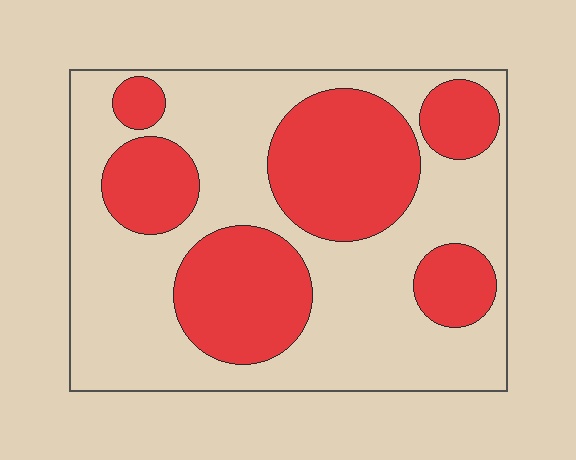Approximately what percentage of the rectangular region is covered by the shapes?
Approximately 40%.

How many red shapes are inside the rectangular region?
6.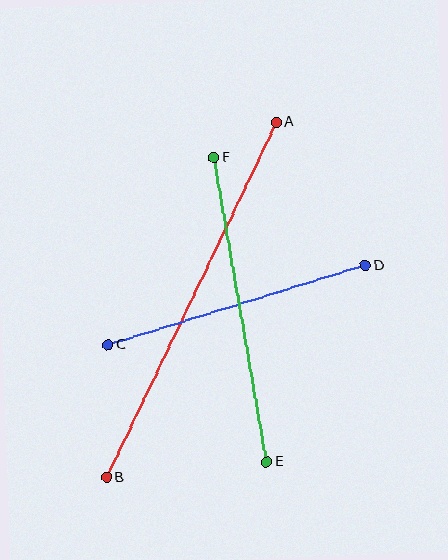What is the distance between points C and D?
The distance is approximately 269 pixels.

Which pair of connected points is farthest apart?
Points A and B are farthest apart.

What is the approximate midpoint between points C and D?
The midpoint is at approximately (237, 305) pixels.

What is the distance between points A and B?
The distance is approximately 393 pixels.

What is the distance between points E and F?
The distance is approximately 309 pixels.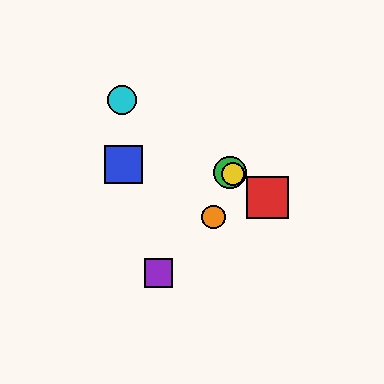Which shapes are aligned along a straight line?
The red square, the green circle, the yellow circle, the cyan circle are aligned along a straight line.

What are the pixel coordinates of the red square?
The red square is at (268, 197).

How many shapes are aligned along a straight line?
4 shapes (the red square, the green circle, the yellow circle, the cyan circle) are aligned along a straight line.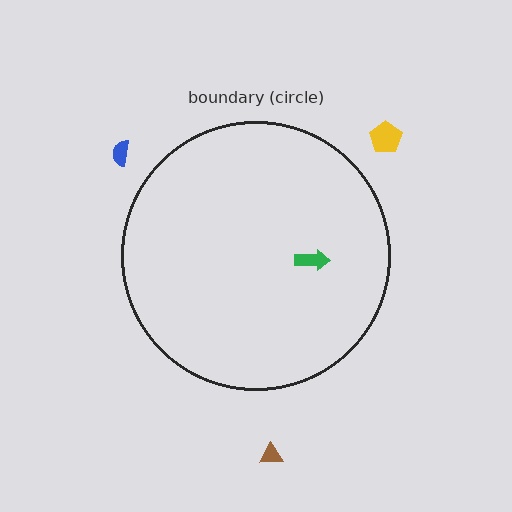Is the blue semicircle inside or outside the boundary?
Outside.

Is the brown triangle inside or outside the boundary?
Outside.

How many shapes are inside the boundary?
1 inside, 3 outside.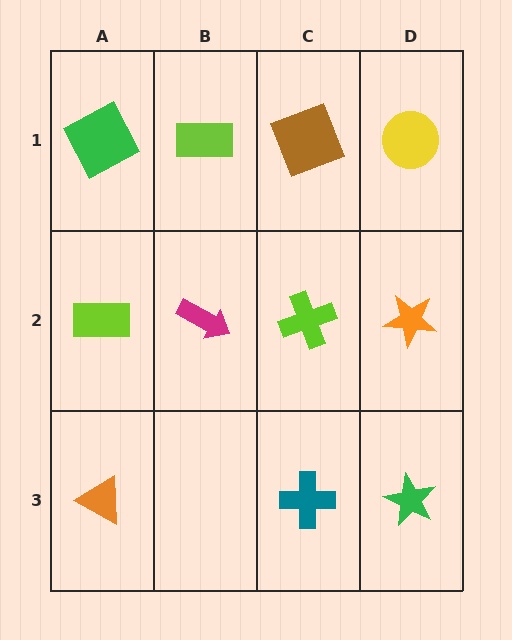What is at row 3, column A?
An orange triangle.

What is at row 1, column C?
A brown square.